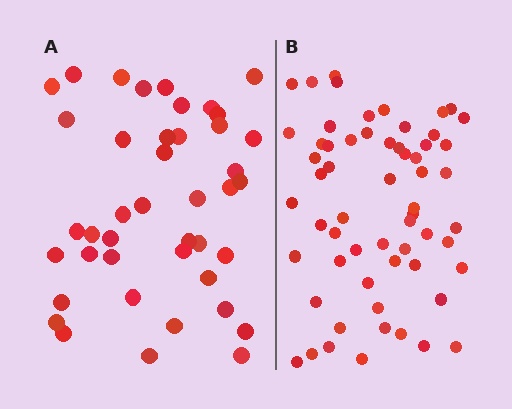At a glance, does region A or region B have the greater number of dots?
Region B (the right region) has more dots.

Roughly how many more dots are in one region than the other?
Region B has approximately 20 more dots than region A.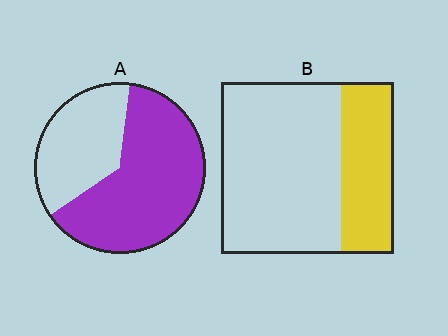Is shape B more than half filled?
No.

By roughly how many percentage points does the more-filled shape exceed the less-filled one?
By roughly 35 percentage points (A over B).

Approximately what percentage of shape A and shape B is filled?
A is approximately 65% and B is approximately 30%.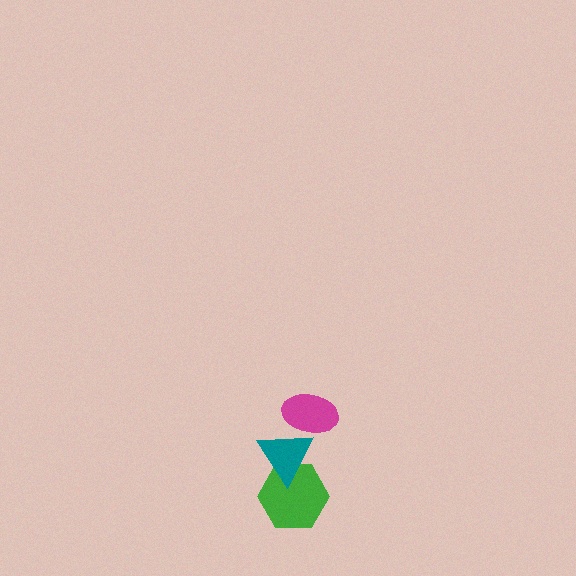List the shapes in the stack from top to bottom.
From top to bottom: the magenta ellipse, the teal triangle, the green hexagon.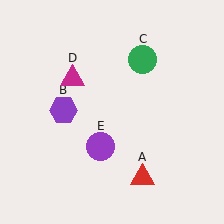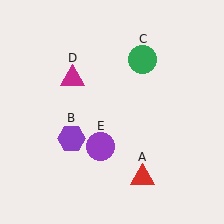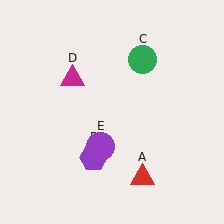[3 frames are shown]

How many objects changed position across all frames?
1 object changed position: purple hexagon (object B).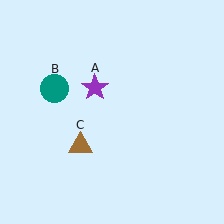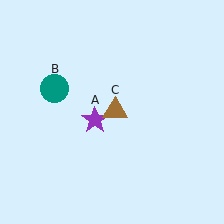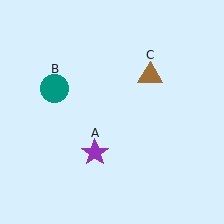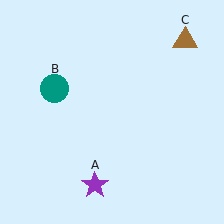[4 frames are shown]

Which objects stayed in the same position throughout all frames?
Teal circle (object B) remained stationary.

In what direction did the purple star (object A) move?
The purple star (object A) moved down.